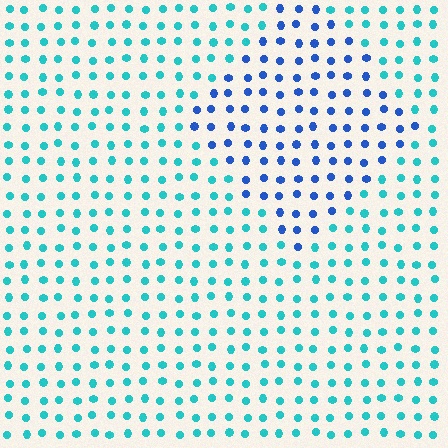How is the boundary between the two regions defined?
The boundary is defined purely by a slight shift in hue (about 42 degrees). Spacing, size, and orientation are identical on both sides.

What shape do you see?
I see a diamond.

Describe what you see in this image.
The image is filled with small cyan elements in a uniform arrangement. A diamond-shaped region is visible where the elements are tinted to a slightly different hue, forming a subtle color boundary.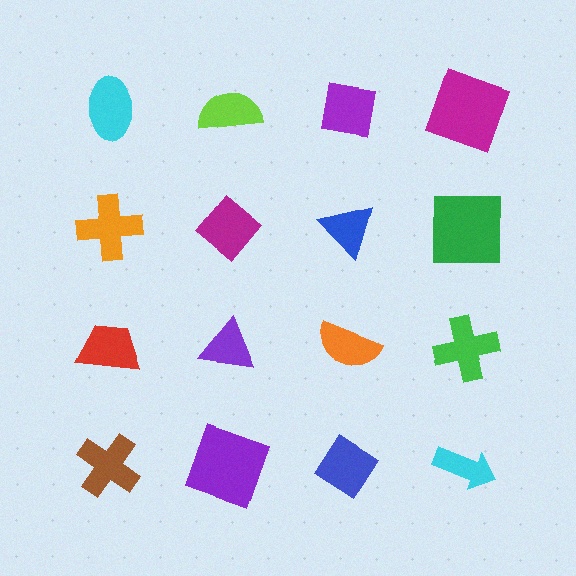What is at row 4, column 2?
A purple square.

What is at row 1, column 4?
A magenta square.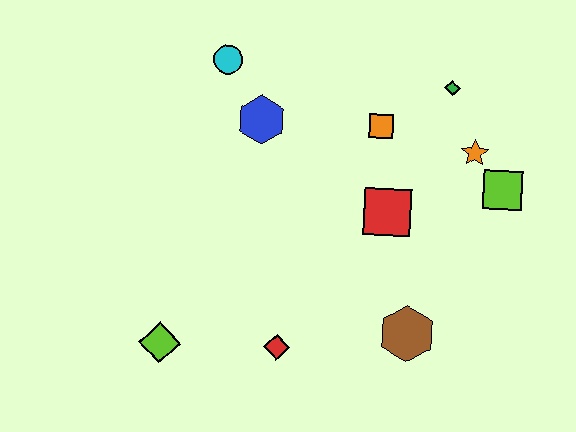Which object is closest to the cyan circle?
The blue hexagon is closest to the cyan circle.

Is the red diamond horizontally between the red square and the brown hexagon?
No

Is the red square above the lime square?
No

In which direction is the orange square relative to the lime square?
The orange square is to the left of the lime square.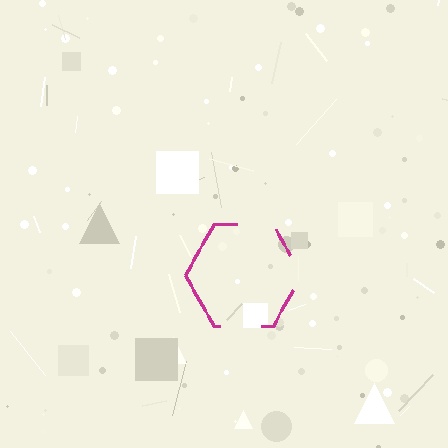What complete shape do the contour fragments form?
The contour fragments form a hexagon.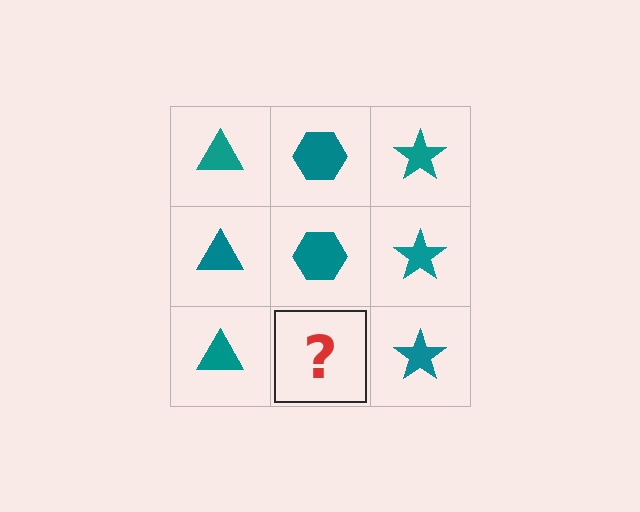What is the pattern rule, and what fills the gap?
The rule is that each column has a consistent shape. The gap should be filled with a teal hexagon.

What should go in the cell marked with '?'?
The missing cell should contain a teal hexagon.